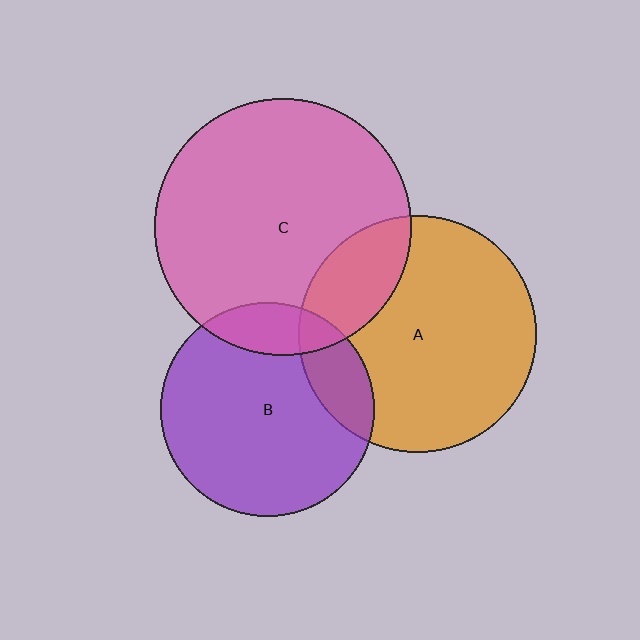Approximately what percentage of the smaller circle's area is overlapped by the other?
Approximately 15%.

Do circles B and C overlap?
Yes.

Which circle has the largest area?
Circle C (pink).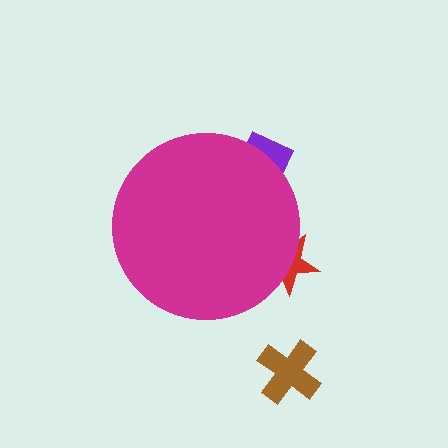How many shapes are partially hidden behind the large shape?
2 shapes are partially hidden.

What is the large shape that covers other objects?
A magenta circle.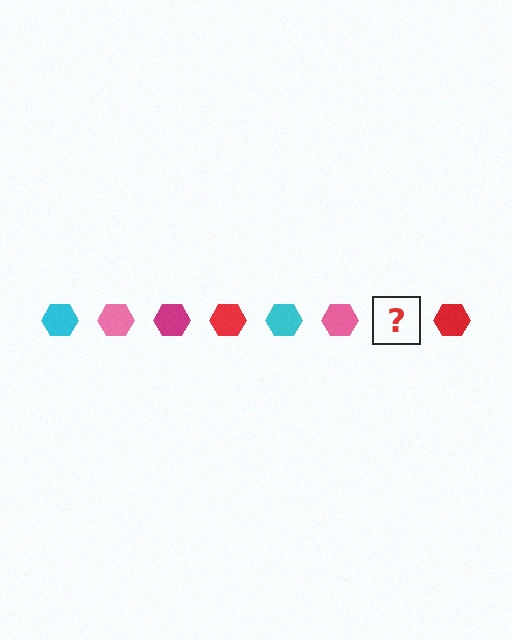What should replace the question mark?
The question mark should be replaced with a magenta hexagon.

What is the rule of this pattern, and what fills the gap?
The rule is that the pattern cycles through cyan, pink, magenta, red hexagons. The gap should be filled with a magenta hexagon.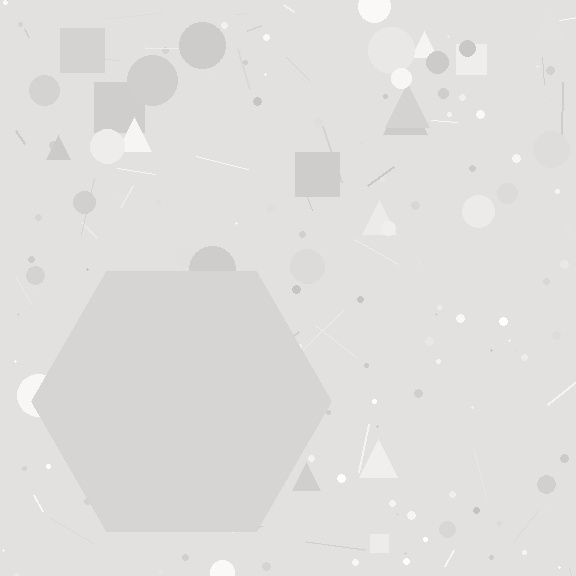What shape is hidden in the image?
A hexagon is hidden in the image.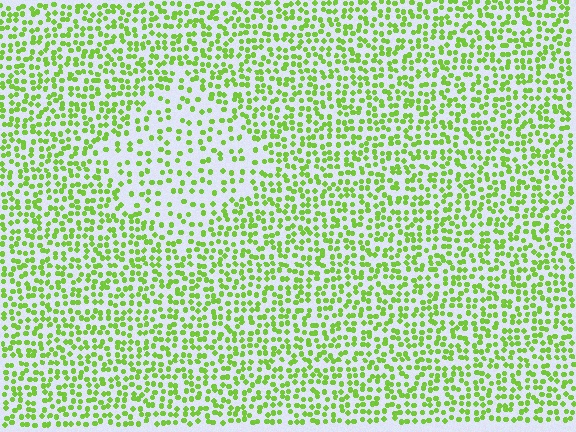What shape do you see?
I see a diamond.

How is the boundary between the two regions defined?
The boundary is defined by a change in element density (approximately 1.9x ratio). All elements are the same color, size, and shape.